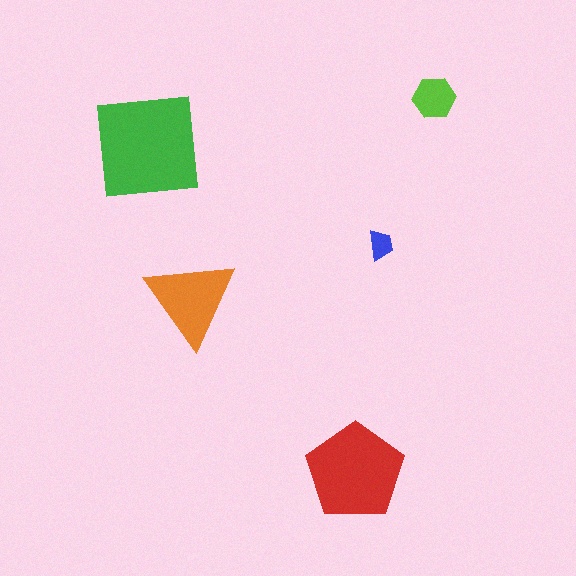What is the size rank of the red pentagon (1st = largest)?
2nd.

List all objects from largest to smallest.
The green square, the red pentagon, the orange triangle, the lime hexagon, the blue trapezoid.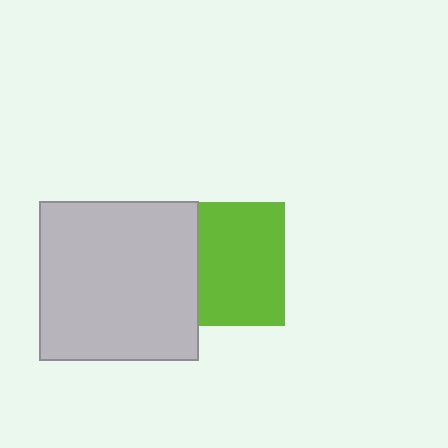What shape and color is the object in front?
The object in front is a light gray square.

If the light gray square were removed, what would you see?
You would see the complete lime square.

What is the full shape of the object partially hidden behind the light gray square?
The partially hidden object is a lime square.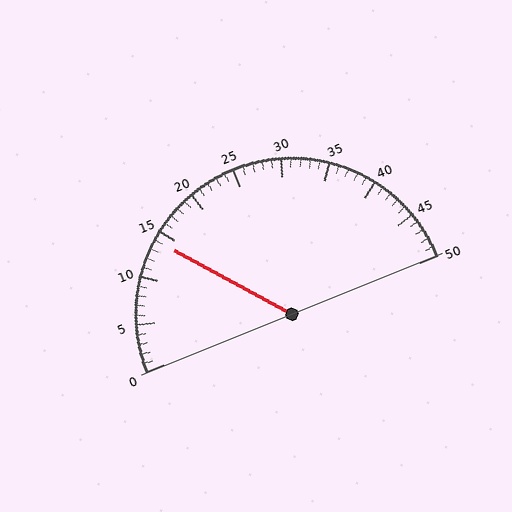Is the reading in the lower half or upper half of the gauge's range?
The reading is in the lower half of the range (0 to 50).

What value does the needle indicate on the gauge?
The needle indicates approximately 14.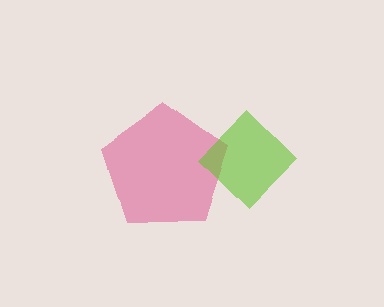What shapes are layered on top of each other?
The layered shapes are: a pink pentagon, a lime diamond.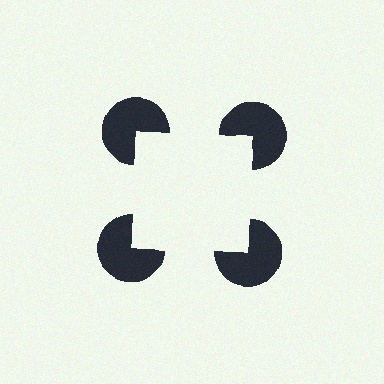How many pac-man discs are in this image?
There are 4 — one at each vertex of the illusory square.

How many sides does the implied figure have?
4 sides.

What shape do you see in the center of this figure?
An illusory square — its edges are inferred from the aligned wedge cuts in the pac-man discs, not physically drawn.